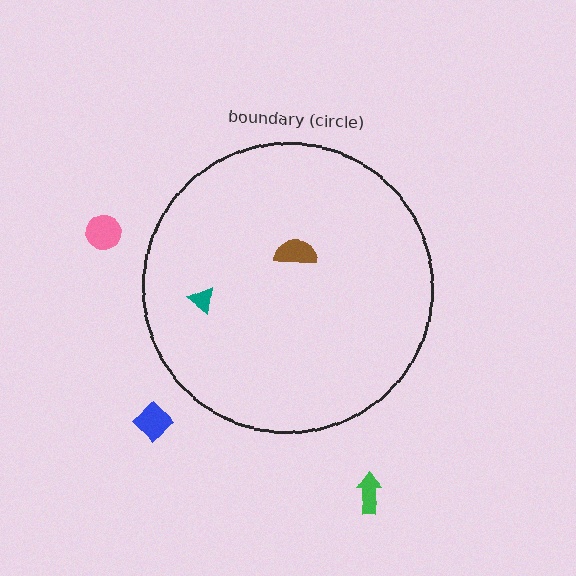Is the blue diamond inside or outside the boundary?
Outside.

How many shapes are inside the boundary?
2 inside, 3 outside.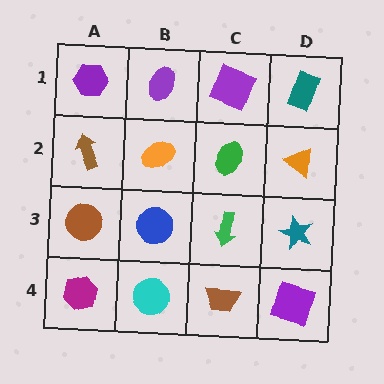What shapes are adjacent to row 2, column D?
A teal rectangle (row 1, column D), a teal star (row 3, column D), a green ellipse (row 2, column C).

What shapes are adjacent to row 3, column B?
An orange ellipse (row 2, column B), a cyan circle (row 4, column B), a brown circle (row 3, column A), a green arrow (row 3, column C).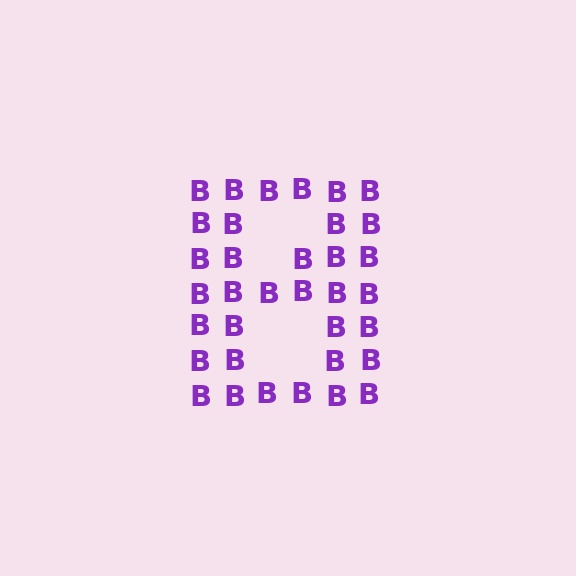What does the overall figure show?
The overall figure shows the letter B.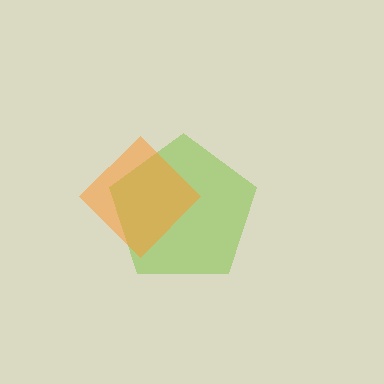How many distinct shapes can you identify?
There are 2 distinct shapes: a lime pentagon, an orange diamond.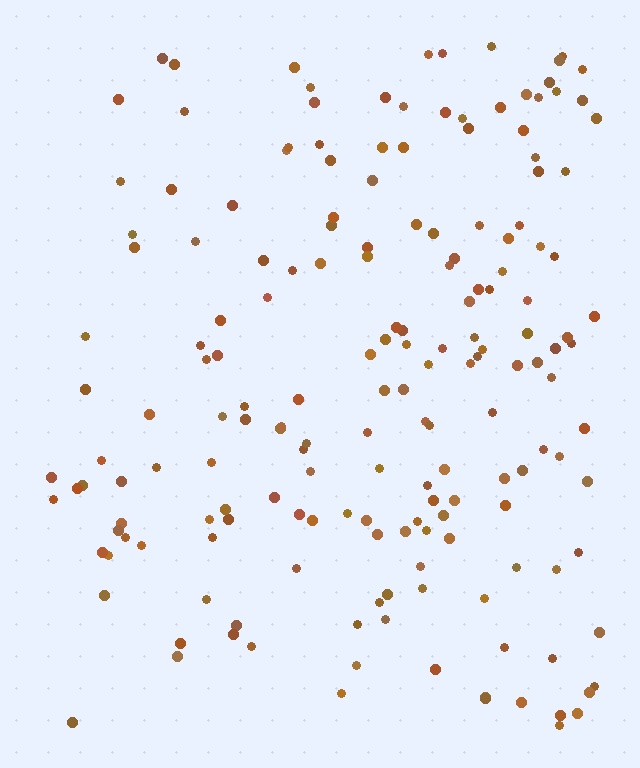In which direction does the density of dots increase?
From left to right, with the right side densest.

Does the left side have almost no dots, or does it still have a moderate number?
Still a moderate number, just noticeably fewer than the right.